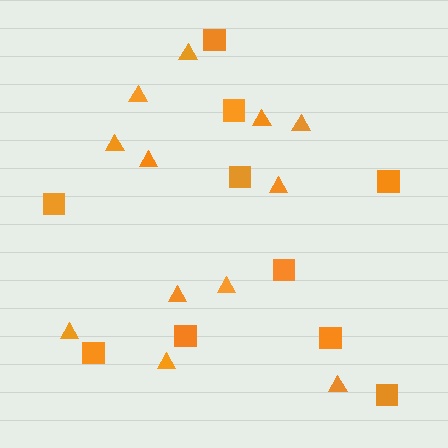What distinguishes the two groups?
There are 2 groups: one group of squares (10) and one group of triangles (12).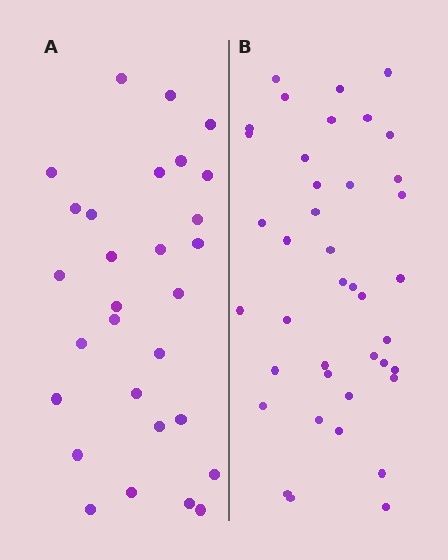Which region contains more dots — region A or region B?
Region B (the right region) has more dots.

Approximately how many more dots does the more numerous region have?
Region B has roughly 12 or so more dots than region A.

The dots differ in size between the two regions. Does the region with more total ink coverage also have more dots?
No. Region A has more total ink coverage because its dots are larger, but region B actually contains more individual dots. Total area can be misleading — the number of items is what matters here.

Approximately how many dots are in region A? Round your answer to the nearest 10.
About 30 dots. (The exact count is 29, which rounds to 30.)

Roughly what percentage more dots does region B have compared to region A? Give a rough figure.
About 40% more.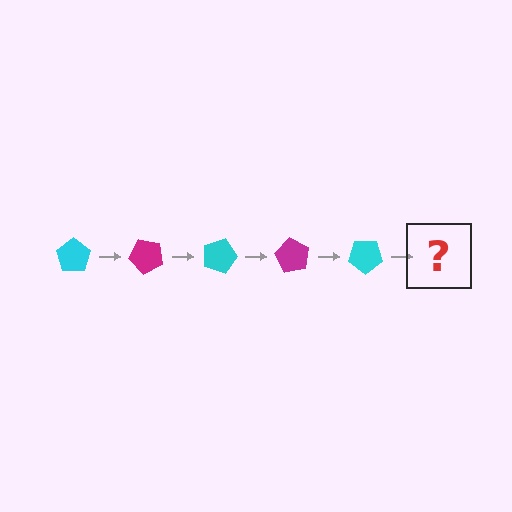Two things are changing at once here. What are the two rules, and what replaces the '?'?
The two rules are that it rotates 45 degrees each step and the color cycles through cyan and magenta. The '?' should be a magenta pentagon, rotated 225 degrees from the start.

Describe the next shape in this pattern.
It should be a magenta pentagon, rotated 225 degrees from the start.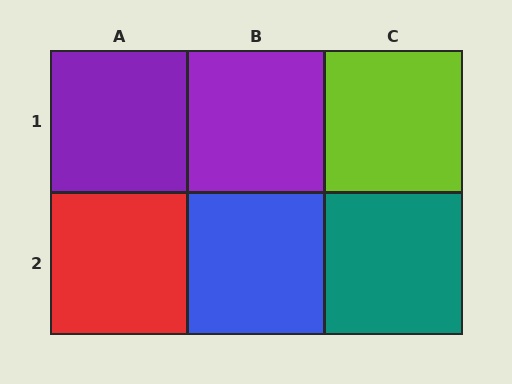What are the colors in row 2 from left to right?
Red, blue, teal.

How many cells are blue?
1 cell is blue.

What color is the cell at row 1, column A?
Purple.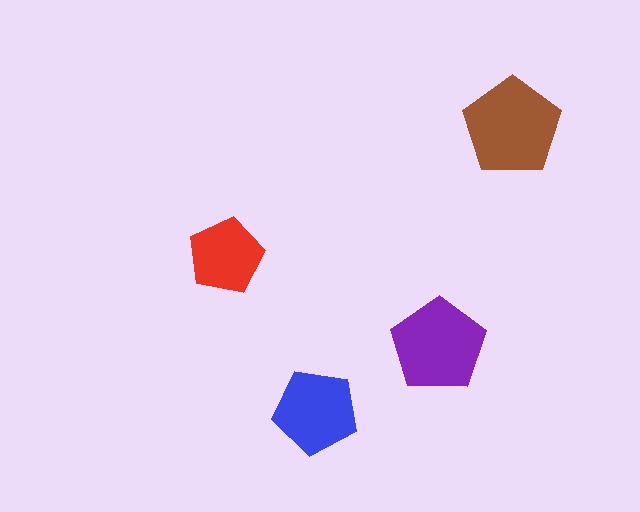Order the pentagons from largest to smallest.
the brown one, the purple one, the blue one, the red one.